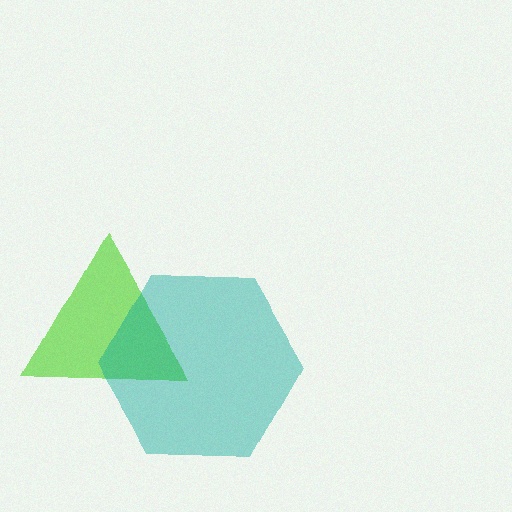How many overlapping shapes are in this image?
There are 2 overlapping shapes in the image.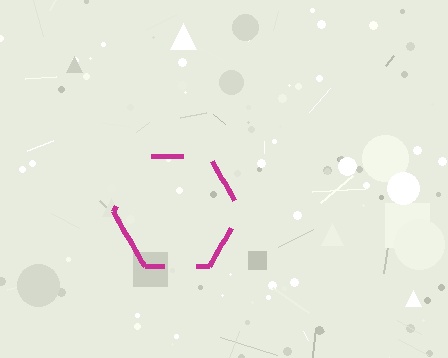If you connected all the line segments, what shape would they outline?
They would outline a hexagon.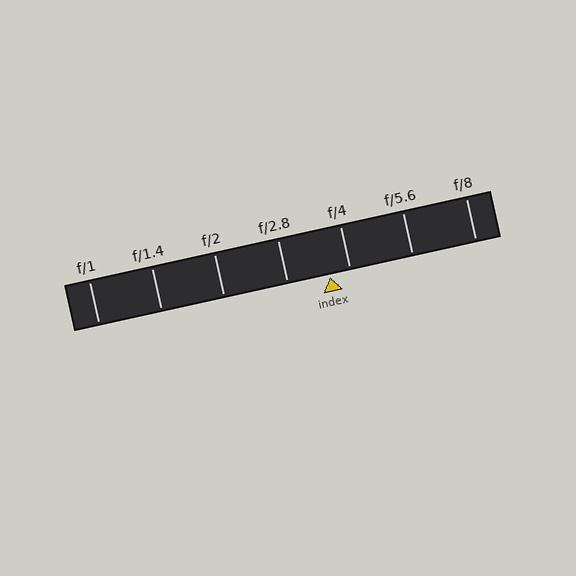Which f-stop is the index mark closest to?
The index mark is closest to f/4.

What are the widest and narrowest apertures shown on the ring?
The widest aperture shown is f/1 and the narrowest is f/8.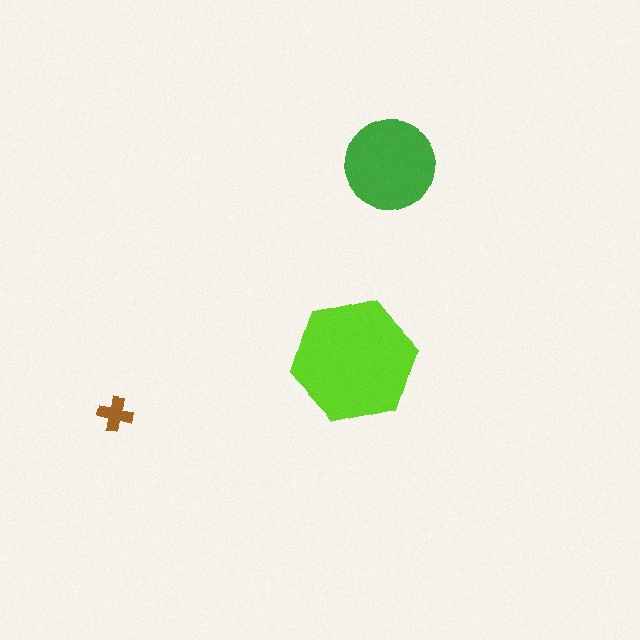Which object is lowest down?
The brown cross is bottommost.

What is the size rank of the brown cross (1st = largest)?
3rd.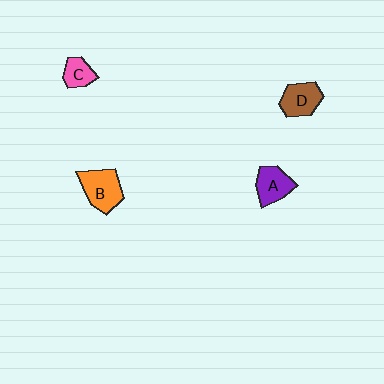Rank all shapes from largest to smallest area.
From largest to smallest: B (orange), D (brown), A (purple), C (pink).